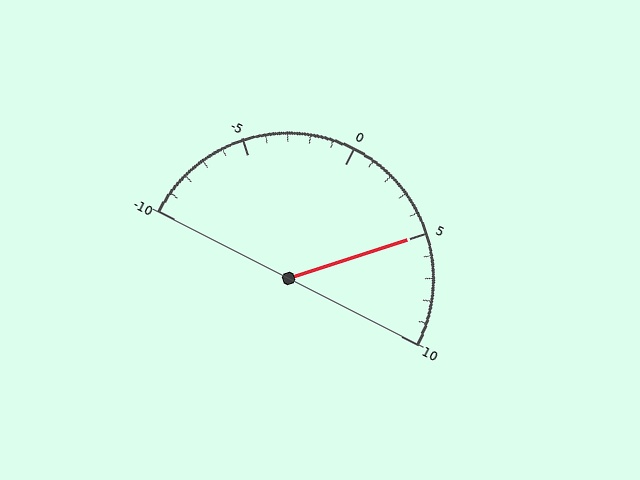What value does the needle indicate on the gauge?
The needle indicates approximately 5.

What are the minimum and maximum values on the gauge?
The gauge ranges from -10 to 10.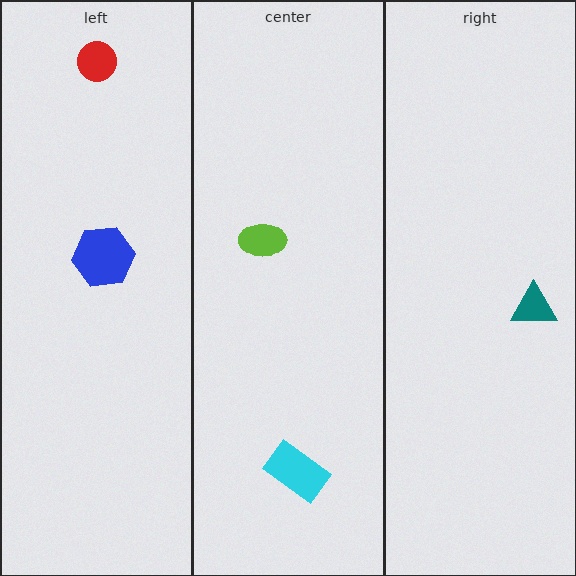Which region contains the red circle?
The left region.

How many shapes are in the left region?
2.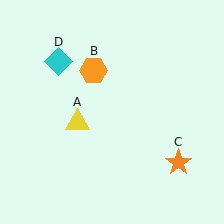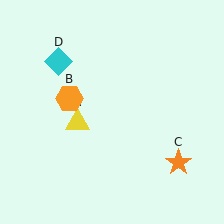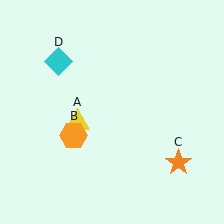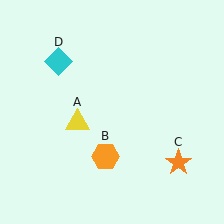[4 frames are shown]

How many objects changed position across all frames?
1 object changed position: orange hexagon (object B).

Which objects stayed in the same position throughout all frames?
Yellow triangle (object A) and orange star (object C) and cyan diamond (object D) remained stationary.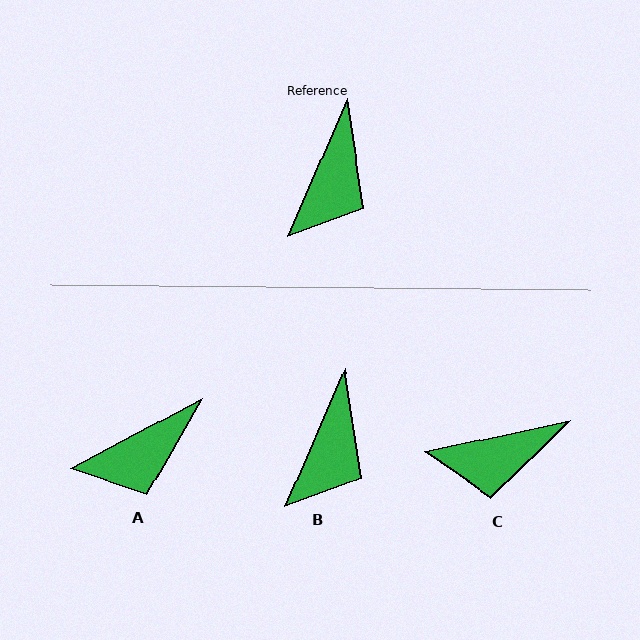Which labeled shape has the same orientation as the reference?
B.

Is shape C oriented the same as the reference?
No, it is off by about 54 degrees.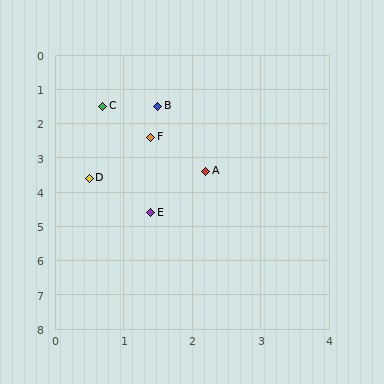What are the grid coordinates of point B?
Point B is at approximately (1.5, 1.5).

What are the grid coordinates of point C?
Point C is at approximately (0.7, 1.5).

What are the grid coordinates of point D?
Point D is at approximately (0.5, 3.6).